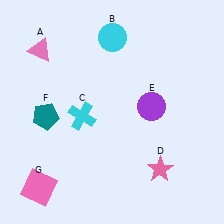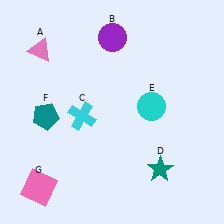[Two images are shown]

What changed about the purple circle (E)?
In Image 1, E is purple. In Image 2, it changed to cyan.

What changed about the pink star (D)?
In Image 1, D is pink. In Image 2, it changed to teal.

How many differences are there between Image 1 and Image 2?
There are 3 differences between the two images.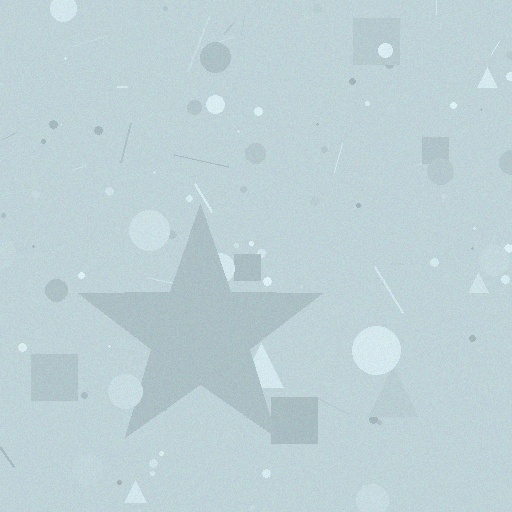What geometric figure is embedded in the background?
A star is embedded in the background.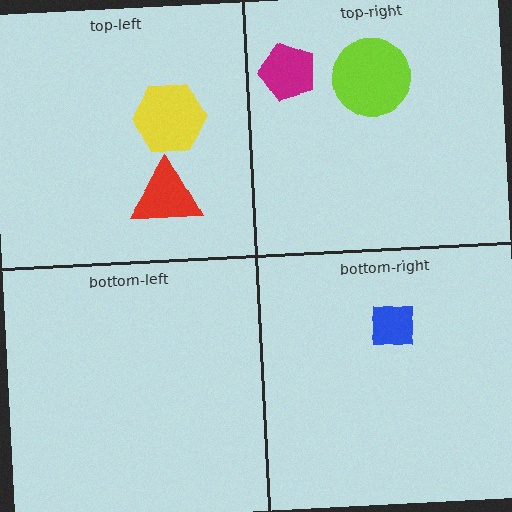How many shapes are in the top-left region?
2.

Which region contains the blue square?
The bottom-right region.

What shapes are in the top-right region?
The magenta pentagon, the lime circle.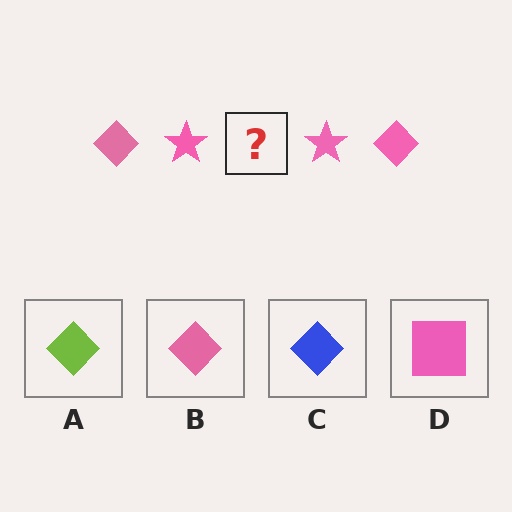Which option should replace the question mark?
Option B.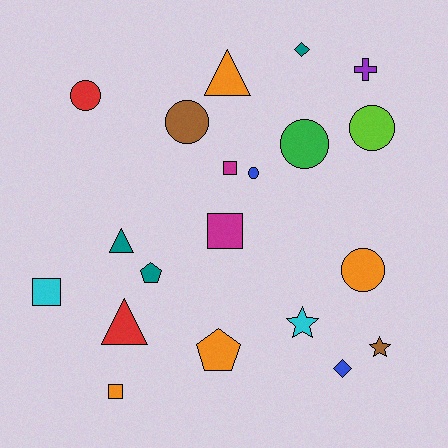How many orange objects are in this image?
There are 4 orange objects.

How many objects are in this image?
There are 20 objects.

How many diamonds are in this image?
There are 2 diamonds.